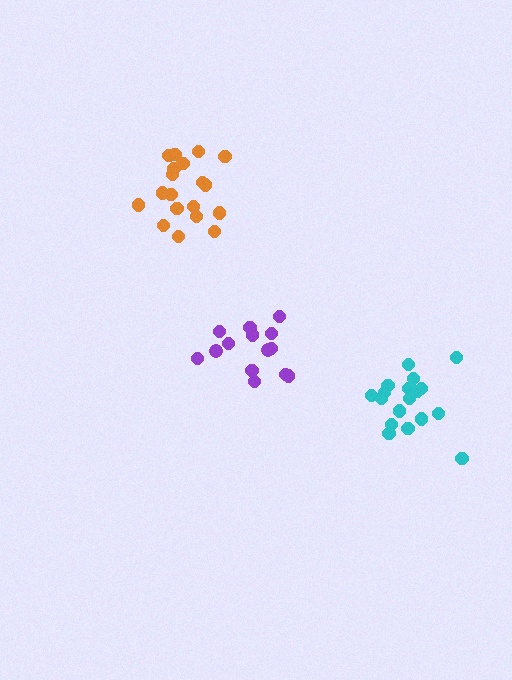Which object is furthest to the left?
The orange cluster is leftmost.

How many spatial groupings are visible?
There are 3 spatial groupings.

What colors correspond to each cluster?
The clusters are colored: cyan, purple, orange.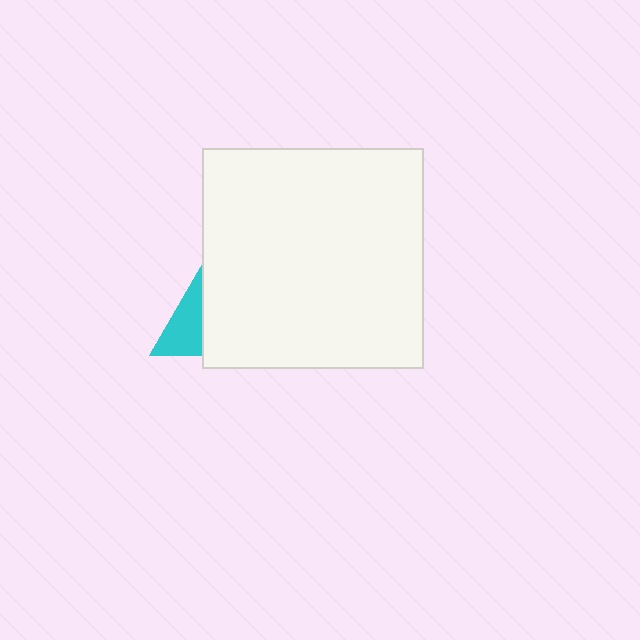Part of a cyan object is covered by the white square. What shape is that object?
It is a triangle.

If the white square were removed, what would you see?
You would see the complete cyan triangle.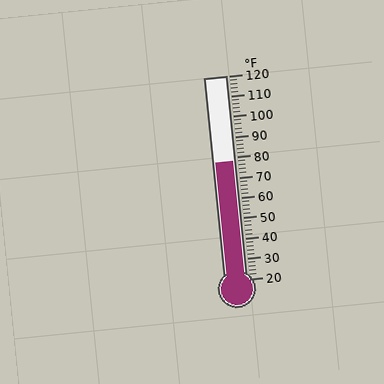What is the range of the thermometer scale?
The thermometer scale ranges from 20°F to 120°F.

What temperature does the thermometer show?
The thermometer shows approximately 78°F.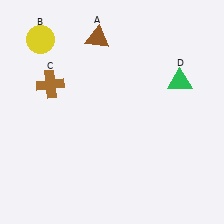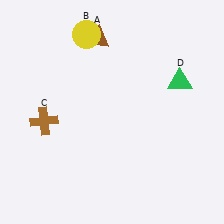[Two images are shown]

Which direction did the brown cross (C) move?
The brown cross (C) moved down.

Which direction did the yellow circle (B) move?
The yellow circle (B) moved right.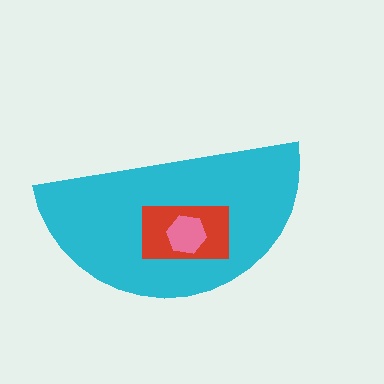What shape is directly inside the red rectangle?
The pink hexagon.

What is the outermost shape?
The cyan semicircle.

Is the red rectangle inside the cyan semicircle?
Yes.